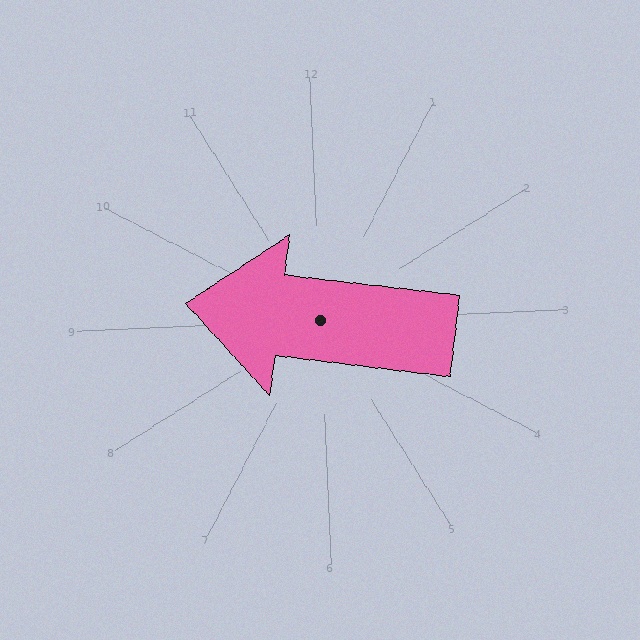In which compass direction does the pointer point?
West.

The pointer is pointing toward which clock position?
Roughly 9 o'clock.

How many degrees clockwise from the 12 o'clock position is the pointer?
Approximately 279 degrees.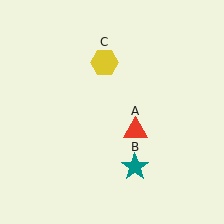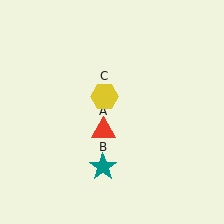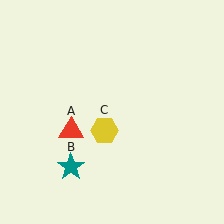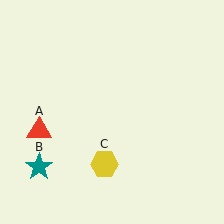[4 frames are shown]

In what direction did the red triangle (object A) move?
The red triangle (object A) moved left.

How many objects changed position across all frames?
3 objects changed position: red triangle (object A), teal star (object B), yellow hexagon (object C).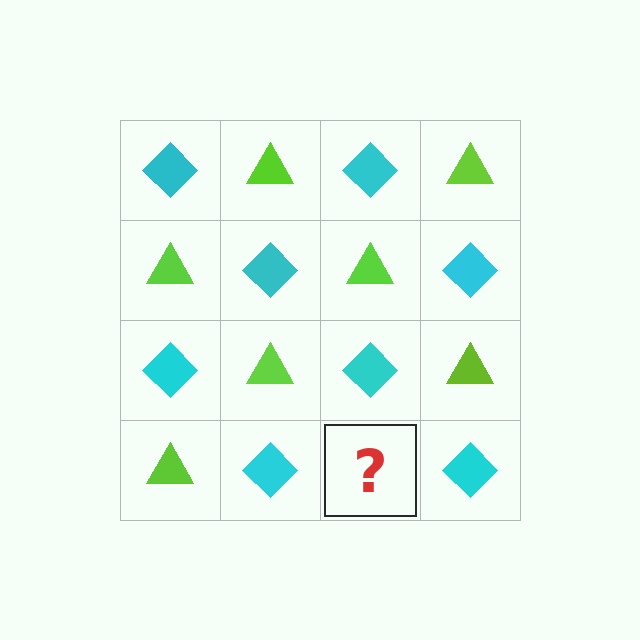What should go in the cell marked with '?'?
The missing cell should contain a lime triangle.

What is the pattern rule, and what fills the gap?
The rule is that it alternates cyan diamond and lime triangle in a checkerboard pattern. The gap should be filled with a lime triangle.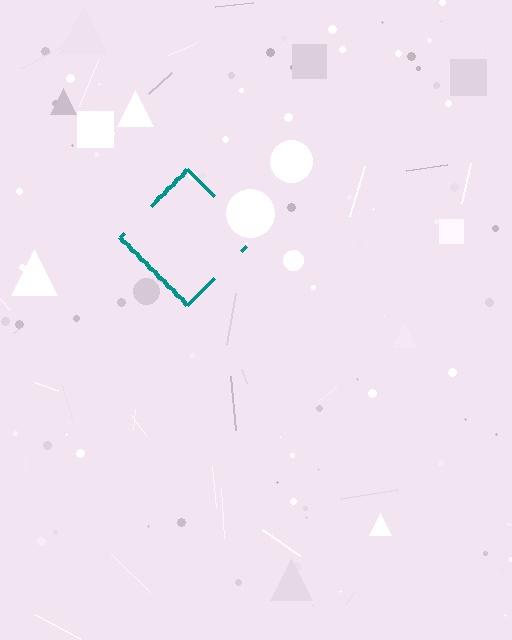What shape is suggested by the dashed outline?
The dashed outline suggests a diamond.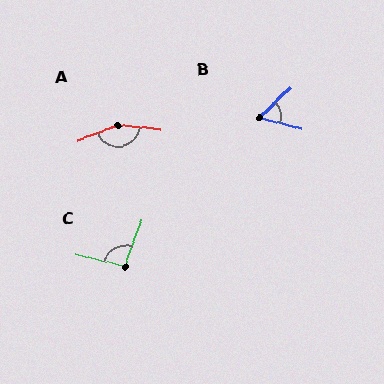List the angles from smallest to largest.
B (59°), C (96°), A (153°).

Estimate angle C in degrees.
Approximately 96 degrees.